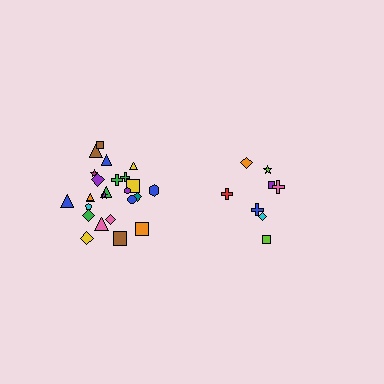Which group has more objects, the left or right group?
The left group.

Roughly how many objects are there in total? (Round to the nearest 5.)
Roughly 35 objects in total.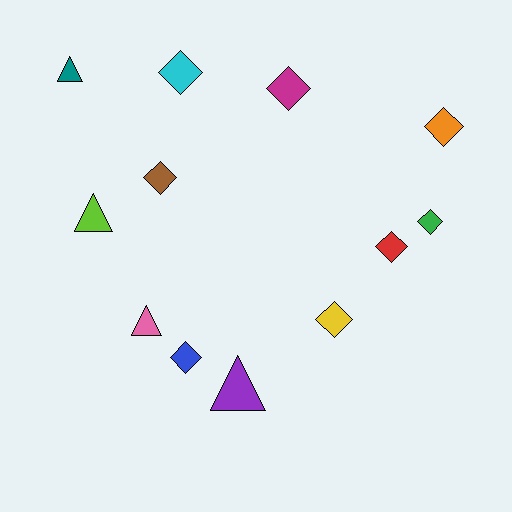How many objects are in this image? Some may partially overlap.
There are 12 objects.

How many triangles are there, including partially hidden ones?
There are 4 triangles.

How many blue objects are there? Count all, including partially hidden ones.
There is 1 blue object.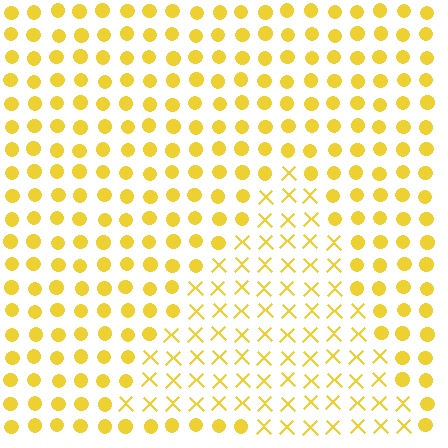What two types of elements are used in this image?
The image uses X marks inside the triangle region and circles outside it.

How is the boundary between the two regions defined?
The boundary is defined by a change in element shape: X marks inside vs. circles outside. All elements share the same color and spacing.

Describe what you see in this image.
The image is filled with small yellow elements arranged in a uniform grid. A triangle-shaped region contains X marks, while the surrounding area contains circles. The boundary is defined purely by the change in element shape.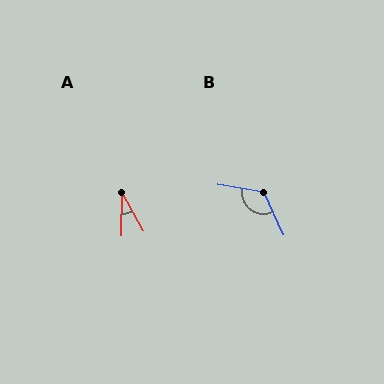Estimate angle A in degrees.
Approximately 30 degrees.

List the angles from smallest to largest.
A (30°), B (124°).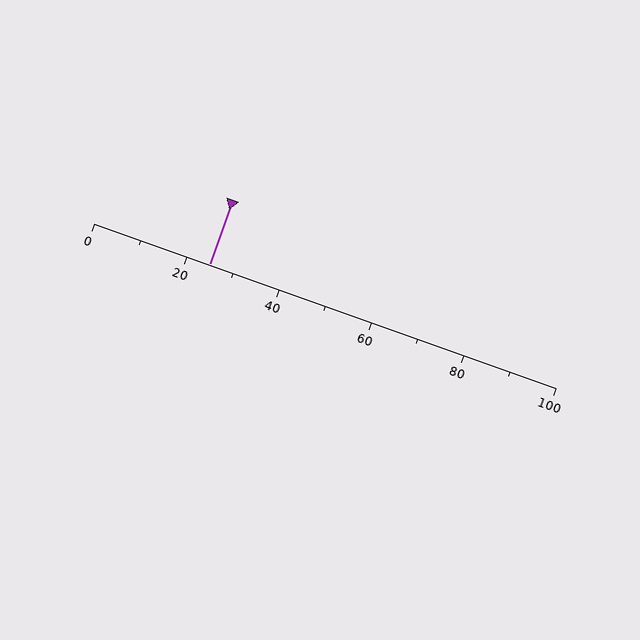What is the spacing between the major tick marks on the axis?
The major ticks are spaced 20 apart.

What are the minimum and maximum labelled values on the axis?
The axis runs from 0 to 100.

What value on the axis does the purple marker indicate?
The marker indicates approximately 25.